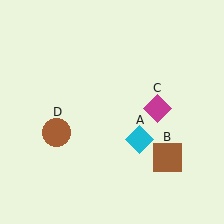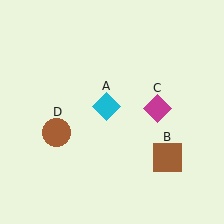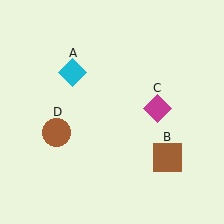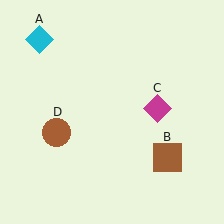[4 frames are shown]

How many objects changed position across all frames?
1 object changed position: cyan diamond (object A).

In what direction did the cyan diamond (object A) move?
The cyan diamond (object A) moved up and to the left.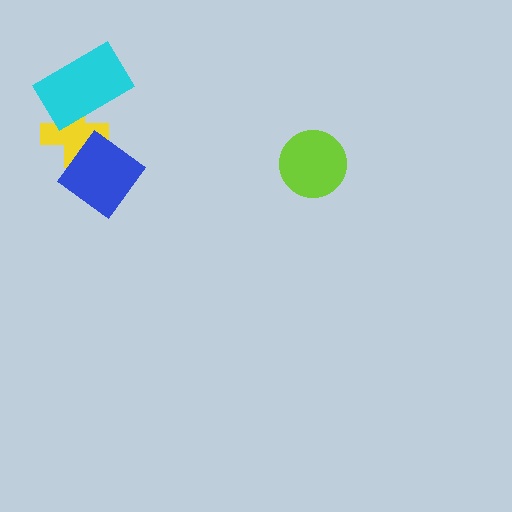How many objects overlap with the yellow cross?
2 objects overlap with the yellow cross.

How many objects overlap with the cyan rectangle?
1 object overlaps with the cyan rectangle.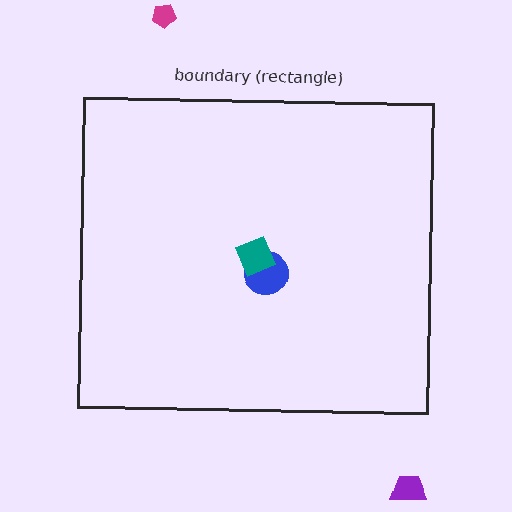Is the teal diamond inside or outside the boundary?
Inside.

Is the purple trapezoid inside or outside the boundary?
Outside.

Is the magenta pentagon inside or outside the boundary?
Outside.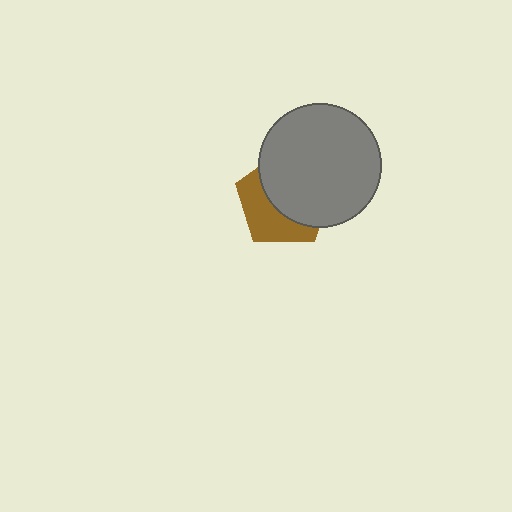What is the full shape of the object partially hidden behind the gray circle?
The partially hidden object is a brown pentagon.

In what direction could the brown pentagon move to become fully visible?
The brown pentagon could move toward the lower-left. That would shift it out from behind the gray circle entirely.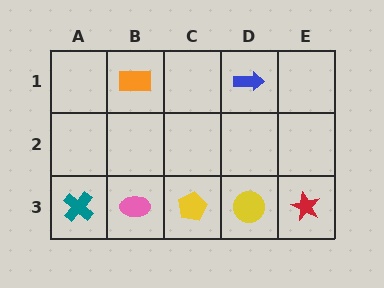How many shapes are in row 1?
2 shapes.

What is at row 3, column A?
A teal cross.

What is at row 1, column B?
An orange rectangle.